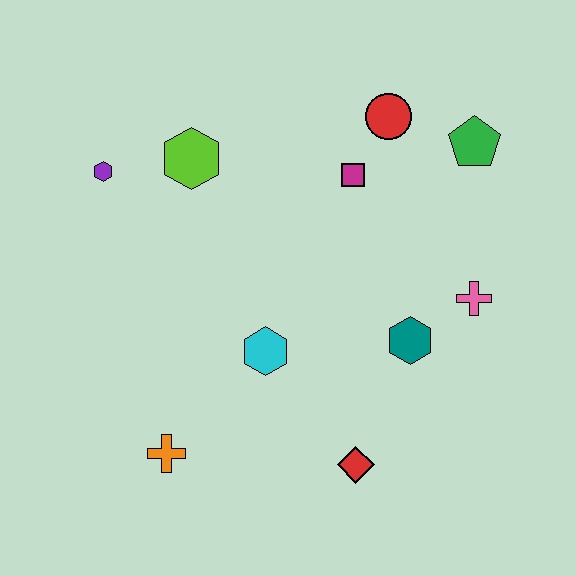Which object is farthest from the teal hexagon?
The purple hexagon is farthest from the teal hexagon.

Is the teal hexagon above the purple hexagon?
No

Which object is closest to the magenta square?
The red circle is closest to the magenta square.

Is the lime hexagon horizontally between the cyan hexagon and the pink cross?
No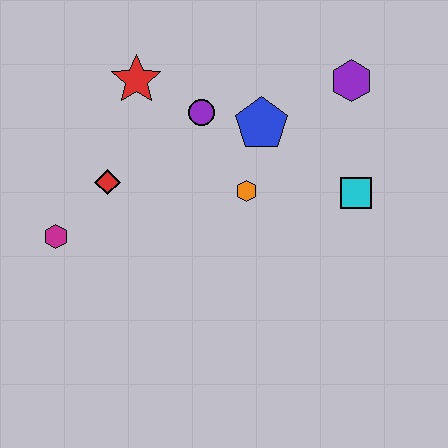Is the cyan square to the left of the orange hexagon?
No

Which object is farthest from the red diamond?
The purple hexagon is farthest from the red diamond.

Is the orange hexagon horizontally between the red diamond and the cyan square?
Yes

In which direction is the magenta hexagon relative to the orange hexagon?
The magenta hexagon is to the left of the orange hexagon.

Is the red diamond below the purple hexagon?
Yes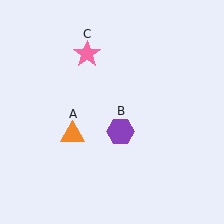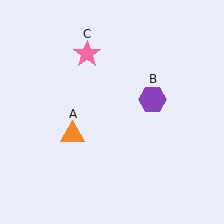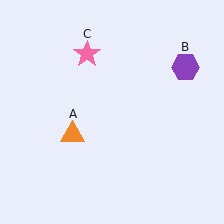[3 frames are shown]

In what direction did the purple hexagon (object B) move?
The purple hexagon (object B) moved up and to the right.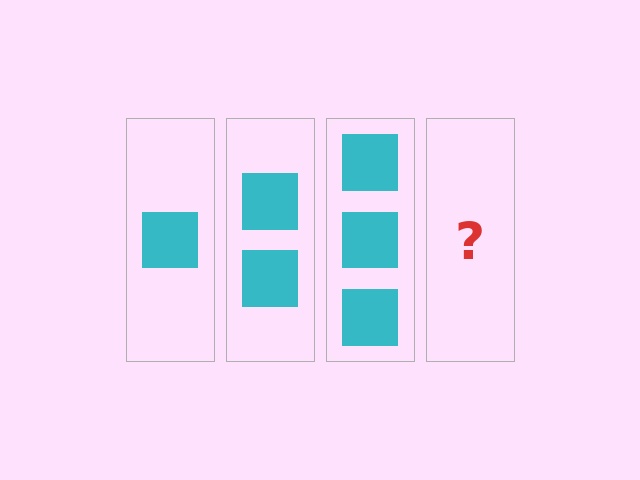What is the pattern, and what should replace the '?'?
The pattern is that each step adds one more square. The '?' should be 4 squares.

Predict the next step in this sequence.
The next step is 4 squares.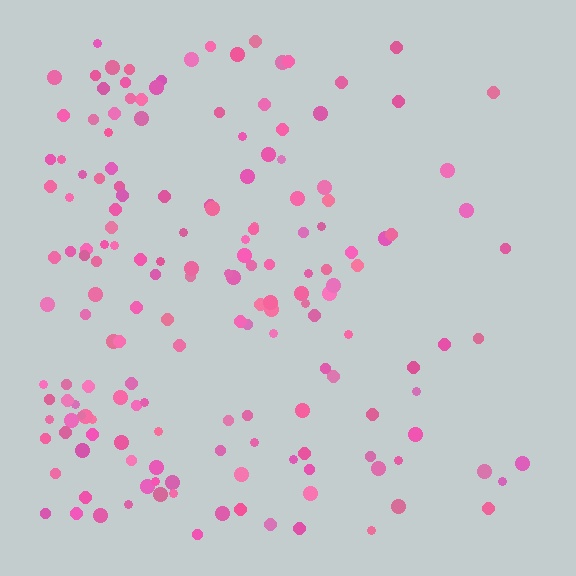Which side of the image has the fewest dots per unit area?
The right.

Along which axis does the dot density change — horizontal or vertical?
Horizontal.